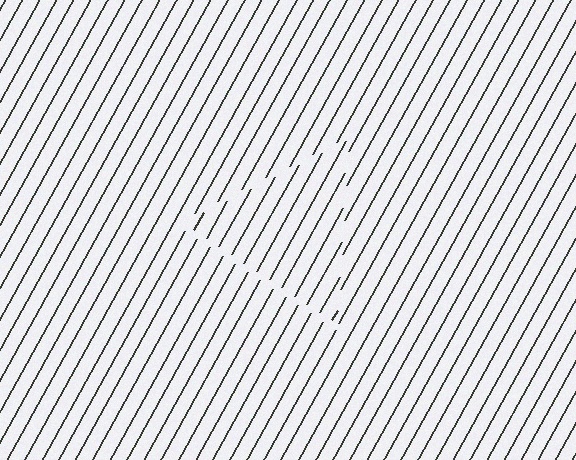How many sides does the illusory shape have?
3 sides — the line-ends trace a triangle.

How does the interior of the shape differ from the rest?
The interior of the shape contains the same grating, shifted by half a period — the contour is defined by the phase discontinuity where line-ends from the inner and outer gratings abut.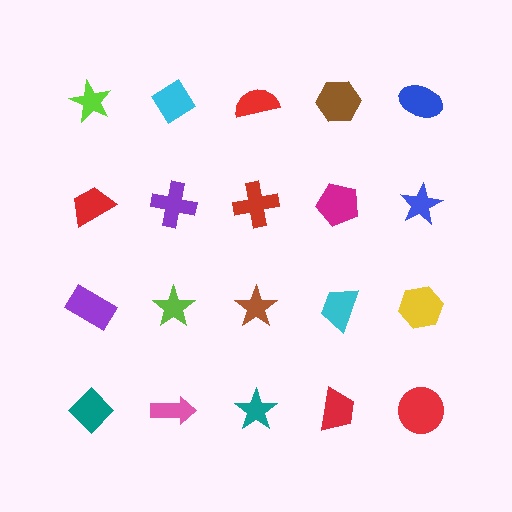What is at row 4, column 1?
A teal diamond.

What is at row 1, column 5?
A blue ellipse.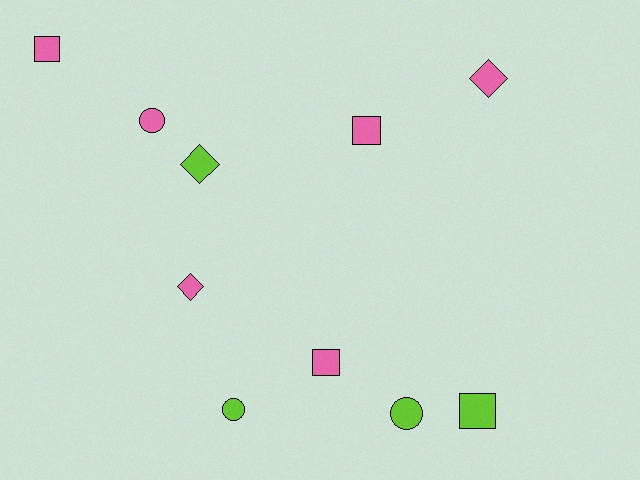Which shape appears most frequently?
Square, with 4 objects.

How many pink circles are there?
There is 1 pink circle.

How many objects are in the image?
There are 10 objects.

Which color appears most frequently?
Pink, with 6 objects.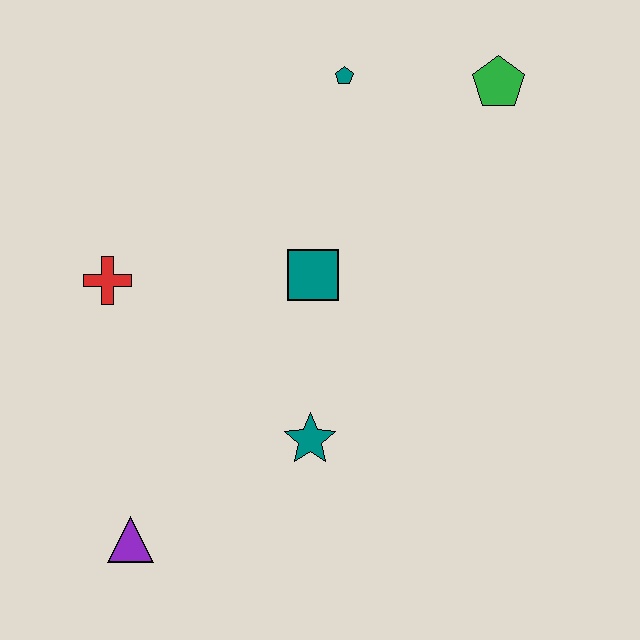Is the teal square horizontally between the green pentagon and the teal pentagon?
No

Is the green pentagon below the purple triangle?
No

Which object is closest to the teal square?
The teal star is closest to the teal square.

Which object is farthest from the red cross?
The green pentagon is farthest from the red cross.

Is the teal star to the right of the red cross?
Yes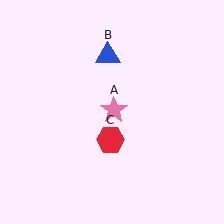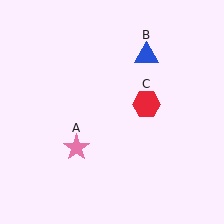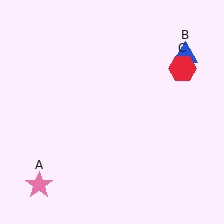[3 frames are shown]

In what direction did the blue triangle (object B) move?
The blue triangle (object B) moved right.